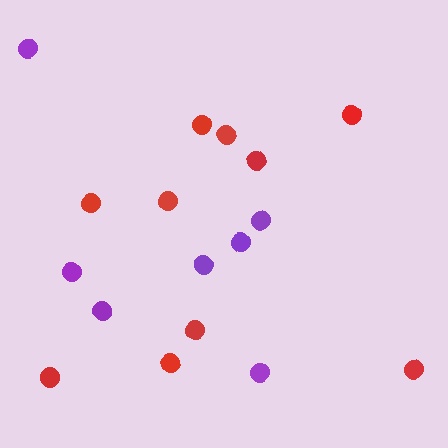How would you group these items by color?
There are 2 groups: one group of red circles (10) and one group of purple circles (7).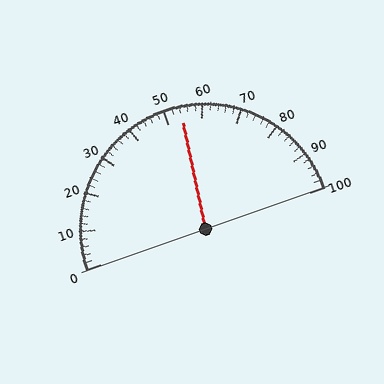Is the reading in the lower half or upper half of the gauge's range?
The reading is in the upper half of the range (0 to 100).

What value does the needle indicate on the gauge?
The needle indicates approximately 54.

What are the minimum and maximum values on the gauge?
The gauge ranges from 0 to 100.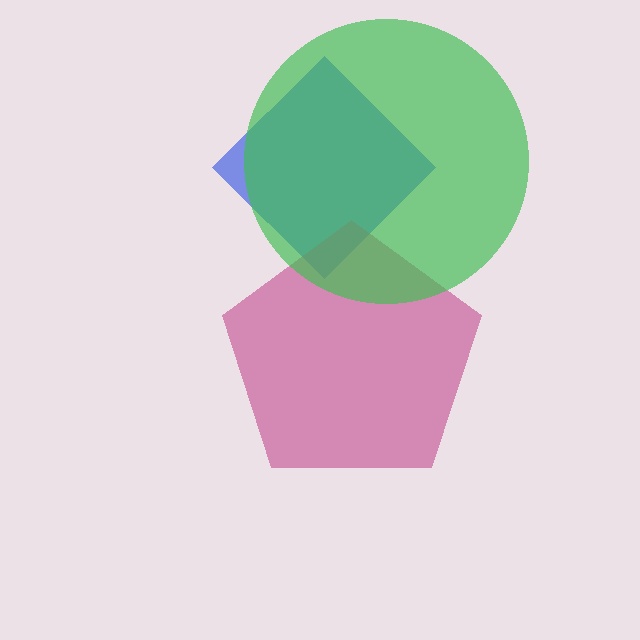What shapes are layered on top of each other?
The layered shapes are: a blue diamond, a magenta pentagon, a green circle.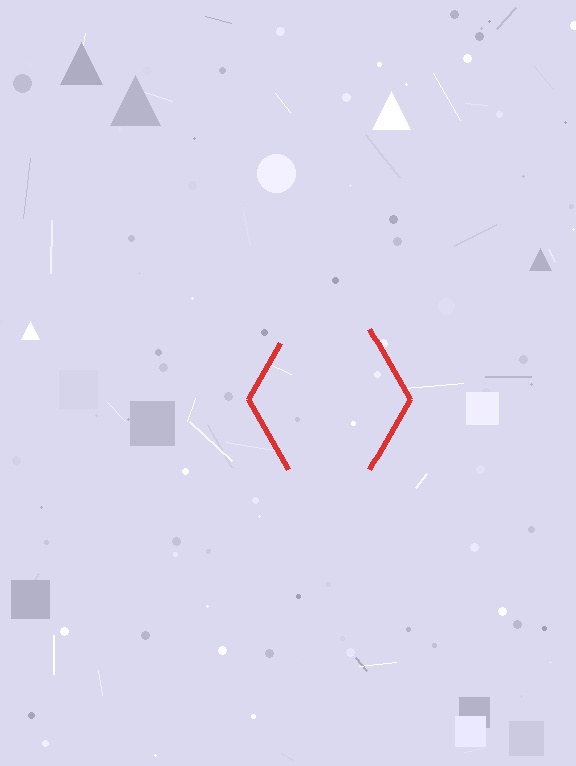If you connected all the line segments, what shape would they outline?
They would outline a hexagon.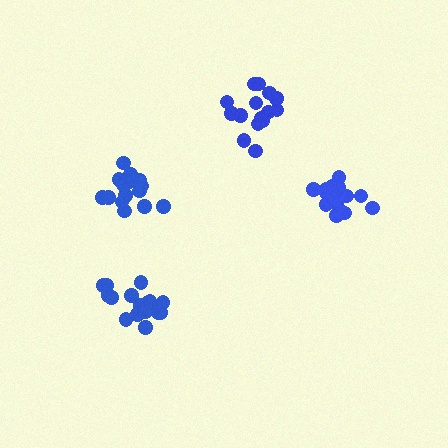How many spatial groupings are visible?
There are 4 spatial groupings.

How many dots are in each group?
Group 1: 17 dots, Group 2: 16 dots, Group 3: 19 dots, Group 4: 18 dots (70 total).